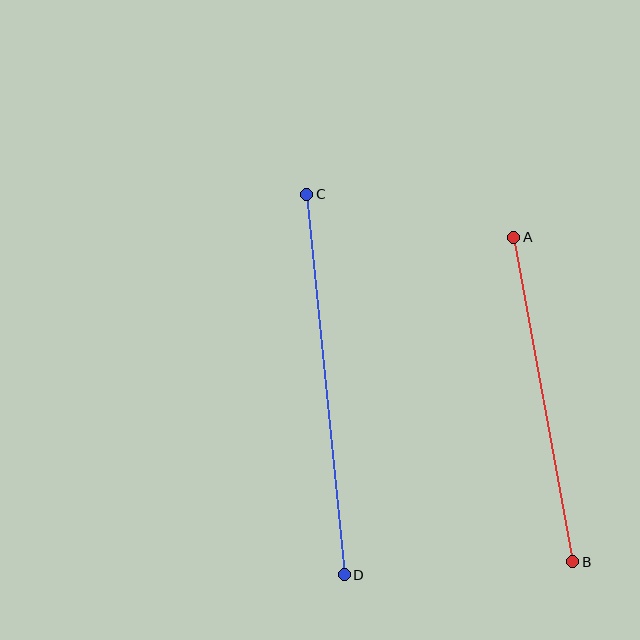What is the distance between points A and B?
The distance is approximately 330 pixels.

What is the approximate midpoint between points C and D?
The midpoint is at approximately (325, 385) pixels.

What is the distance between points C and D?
The distance is approximately 383 pixels.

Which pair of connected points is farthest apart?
Points C and D are farthest apart.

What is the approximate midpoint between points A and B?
The midpoint is at approximately (543, 399) pixels.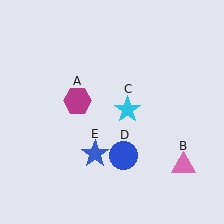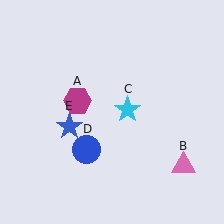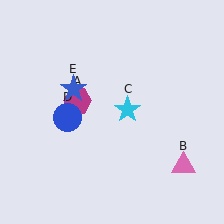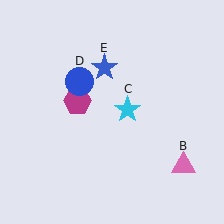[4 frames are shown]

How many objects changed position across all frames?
2 objects changed position: blue circle (object D), blue star (object E).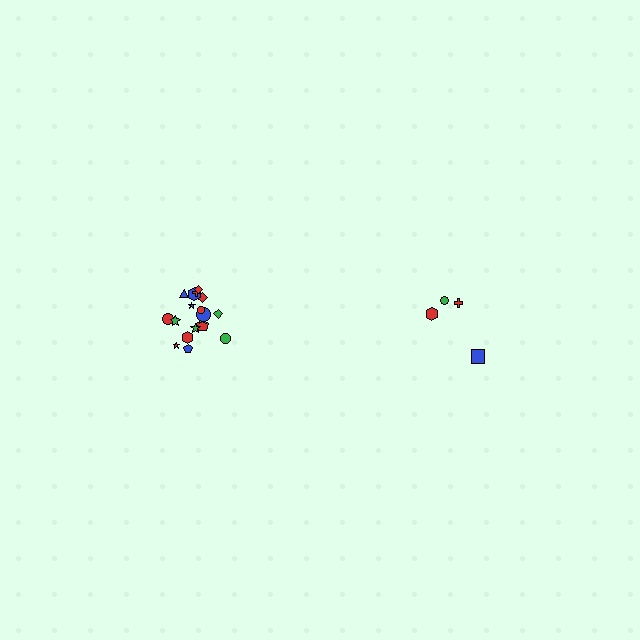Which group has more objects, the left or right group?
The left group.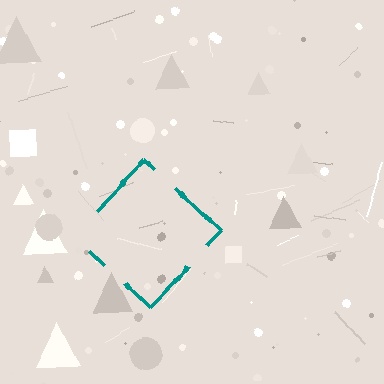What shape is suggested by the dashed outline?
The dashed outline suggests a diamond.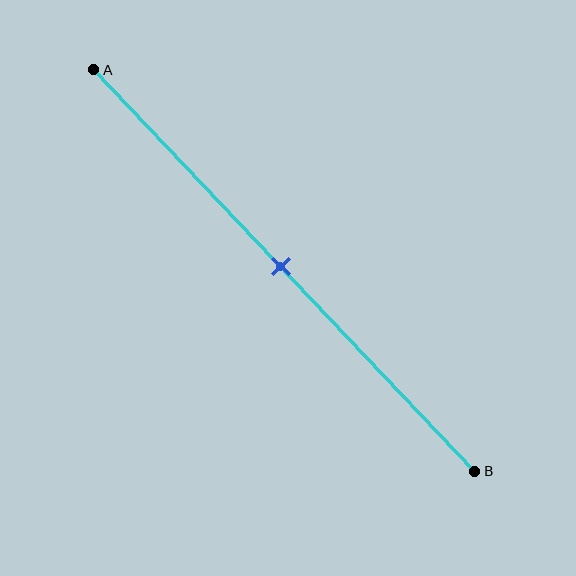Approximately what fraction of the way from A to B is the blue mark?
The blue mark is approximately 50% of the way from A to B.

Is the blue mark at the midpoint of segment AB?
Yes, the mark is approximately at the midpoint.